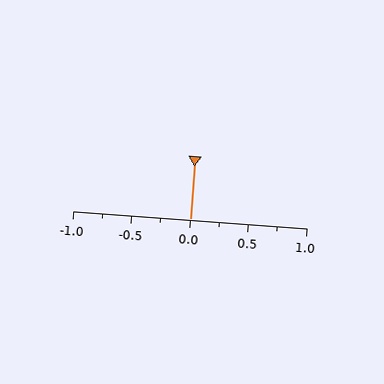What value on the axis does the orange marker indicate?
The marker indicates approximately 0.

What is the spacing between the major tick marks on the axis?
The major ticks are spaced 0.5 apart.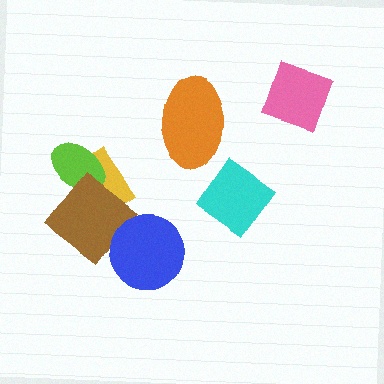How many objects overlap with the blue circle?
0 objects overlap with the blue circle.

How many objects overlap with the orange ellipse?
0 objects overlap with the orange ellipse.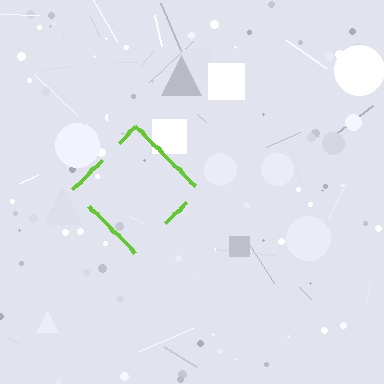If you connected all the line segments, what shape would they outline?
They would outline a diamond.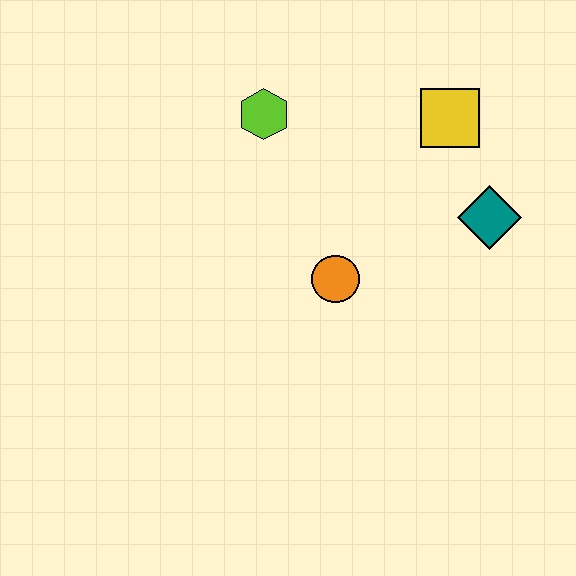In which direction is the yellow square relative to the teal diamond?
The yellow square is above the teal diamond.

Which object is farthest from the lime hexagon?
The teal diamond is farthest from the lime hexagon.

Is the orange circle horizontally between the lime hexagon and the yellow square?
Yes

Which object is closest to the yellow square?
The teal diamond is closest to the yellow square.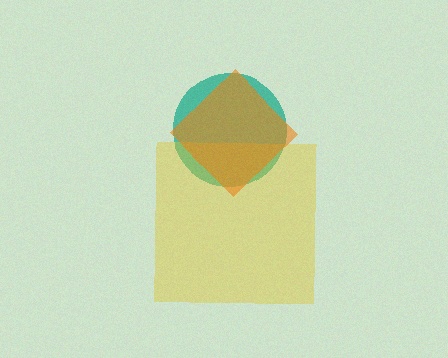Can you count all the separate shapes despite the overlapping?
Yes, there are 3 separate shapes.